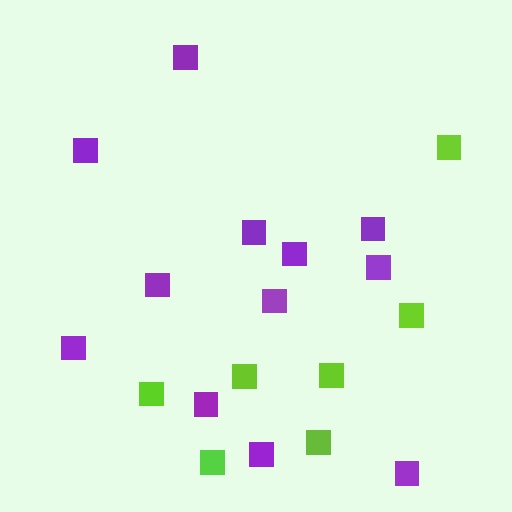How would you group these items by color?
There are 2 groups: one group of purple squares (12) and one group of lime squares (7).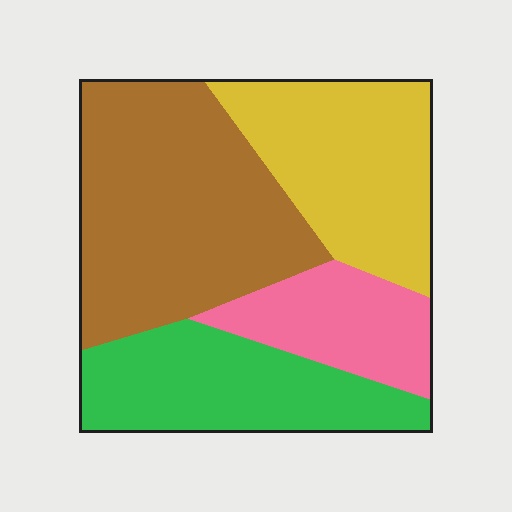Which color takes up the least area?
Pink, at roughly 15%.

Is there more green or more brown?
Brown.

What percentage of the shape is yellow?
Yellow covers around 25% of the shape.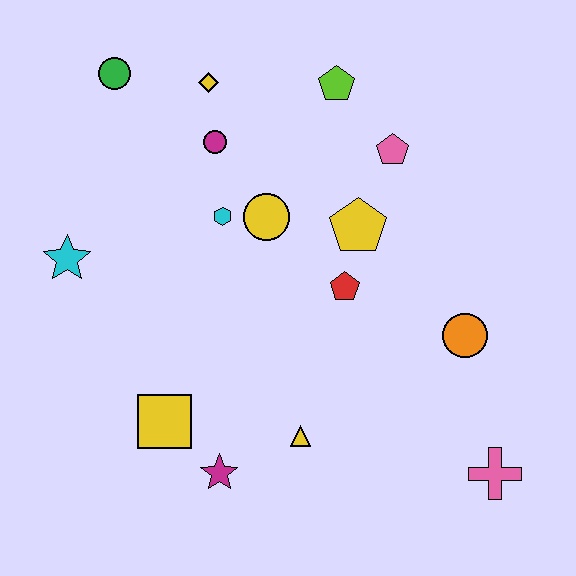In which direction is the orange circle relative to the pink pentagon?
The orange circle is below the pink pentagon.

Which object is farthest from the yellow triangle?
The green circle is farthest from the yellow triangle.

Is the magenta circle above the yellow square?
Yes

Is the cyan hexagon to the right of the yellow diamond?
Yes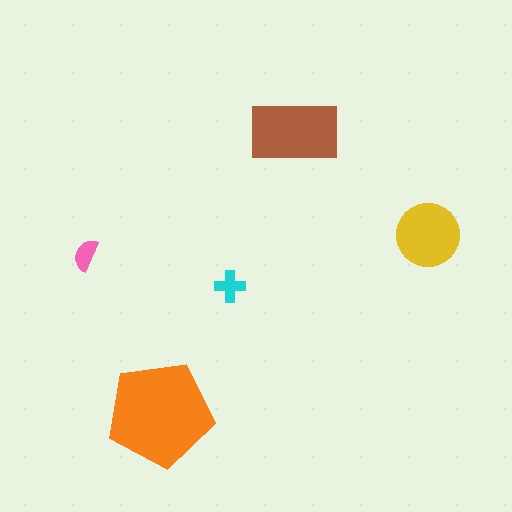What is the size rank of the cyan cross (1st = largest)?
4th.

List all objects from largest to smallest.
The orange pentagon, the brown rectangle, the yellow circle, the cyan cross, the pink semicircle.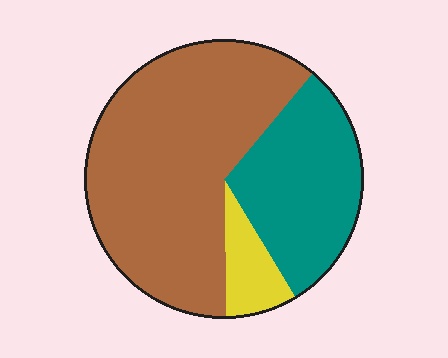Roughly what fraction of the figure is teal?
Teal covers about 30% of the figure.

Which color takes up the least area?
Yellow, at roughly 10%.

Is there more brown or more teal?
Brown.